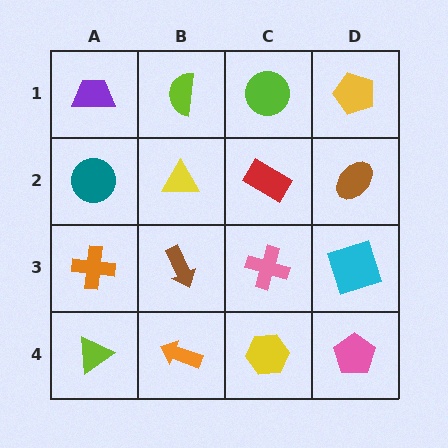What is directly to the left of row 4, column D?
A yellow hexagon.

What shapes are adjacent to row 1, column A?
A teal circle (row 2, column A), a lime semicircle (row 1, column B).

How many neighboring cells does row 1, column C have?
3.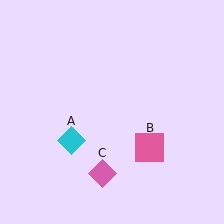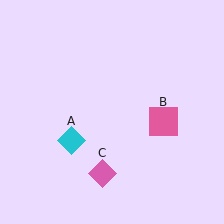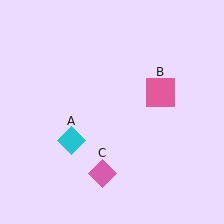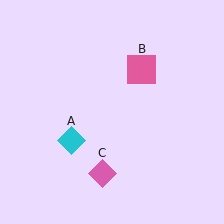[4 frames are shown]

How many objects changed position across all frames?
1 object changed position: pink square (object B).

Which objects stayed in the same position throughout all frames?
Cyan diamond (object A) and pink diamond (object C) remained stationary.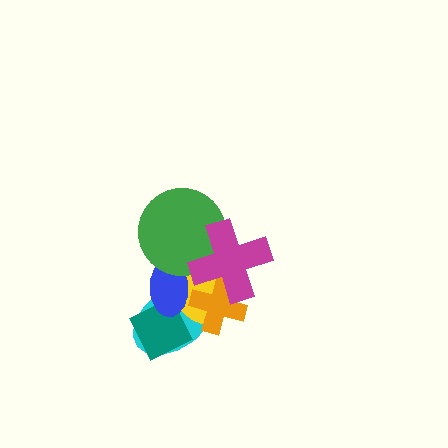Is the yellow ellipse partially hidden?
Yes, it is partially covered by another shape.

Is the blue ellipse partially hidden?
Yes, it is partially covered by another shape.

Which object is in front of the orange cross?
The magenta cross is in front of the orange cross.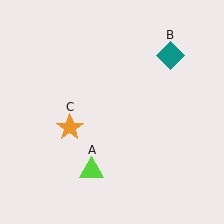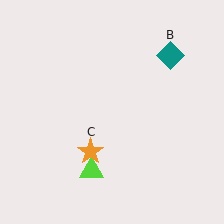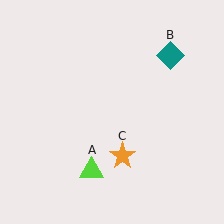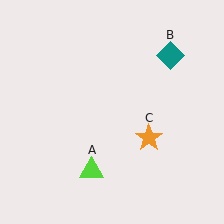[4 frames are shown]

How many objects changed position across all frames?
1 object changed position: orange star (object C).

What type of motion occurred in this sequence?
The orange star (object C) rotated counterclockwise around the center of the scene.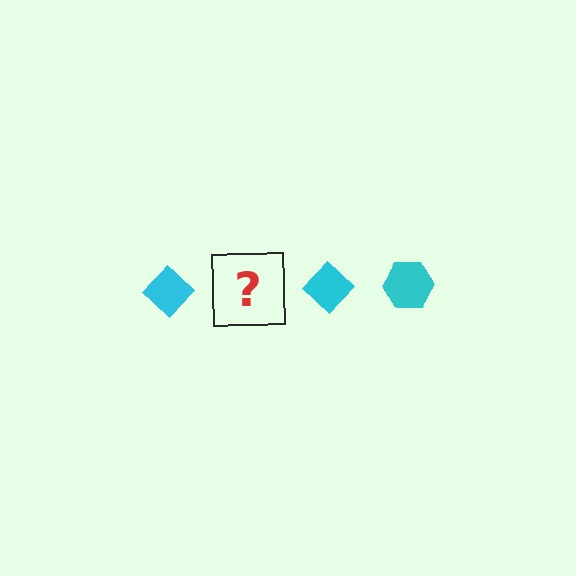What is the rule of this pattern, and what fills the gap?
The rule is that the pattern cycles through diamond, hexagon shapes in cyan. The gap should be filled with a cyan hexagon.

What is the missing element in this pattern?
The missing element is a cyan hexagon.